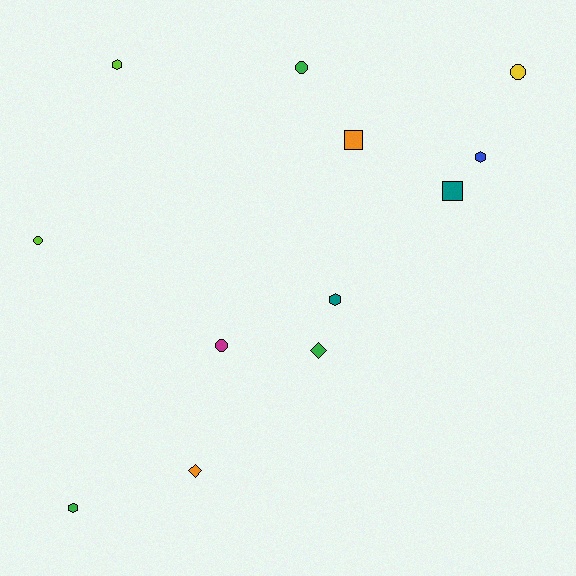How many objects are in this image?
There are 12 objects.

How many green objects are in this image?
There are 3 green objects.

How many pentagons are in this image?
There are no pentagons.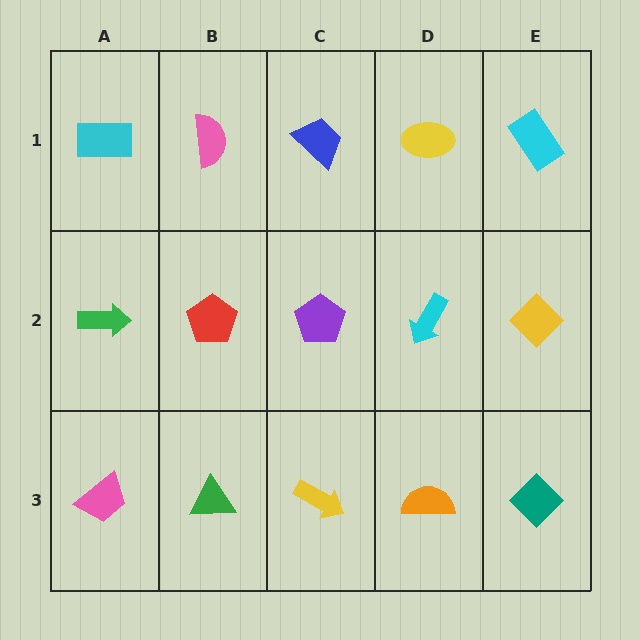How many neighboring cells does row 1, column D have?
3.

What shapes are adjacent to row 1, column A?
A green arrow (row 2, column A), a pink semicircle (row 1, column B).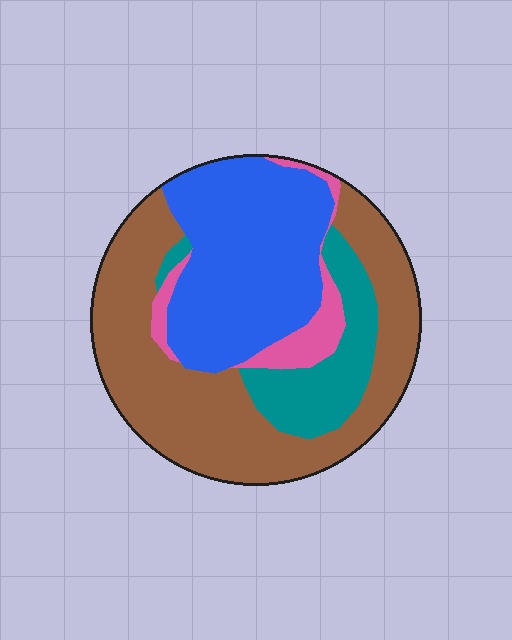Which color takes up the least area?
Pink, at roughly 5%.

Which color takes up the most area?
Brown, at roughly 45%.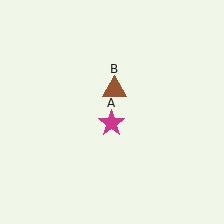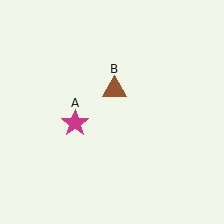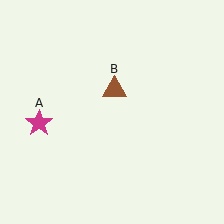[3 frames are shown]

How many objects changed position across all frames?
1 object changed position: magenta star (object A).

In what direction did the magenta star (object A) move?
The magenta star (object A) moved left.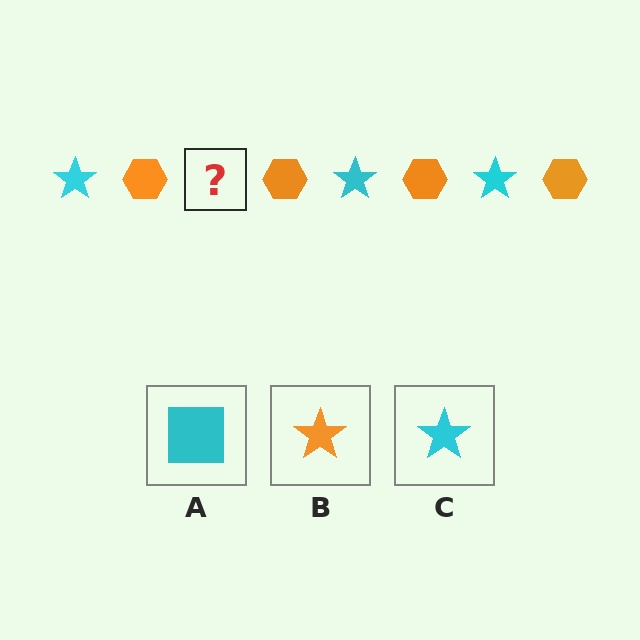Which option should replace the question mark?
Option C.